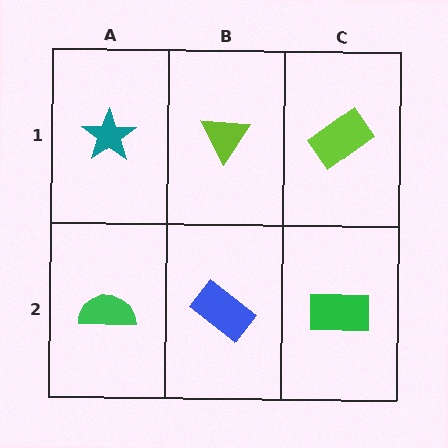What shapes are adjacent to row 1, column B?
A blue rectangle (row 2, column B), a teal star (row 1, column A), a lime rectangle (row 1, column C).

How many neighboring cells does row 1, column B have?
3.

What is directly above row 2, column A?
A teal star.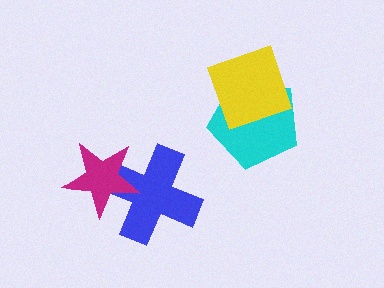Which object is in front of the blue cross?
The magenta star is in front of the blue cross.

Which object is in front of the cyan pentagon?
The yellow square is in front of the cyan pentagon.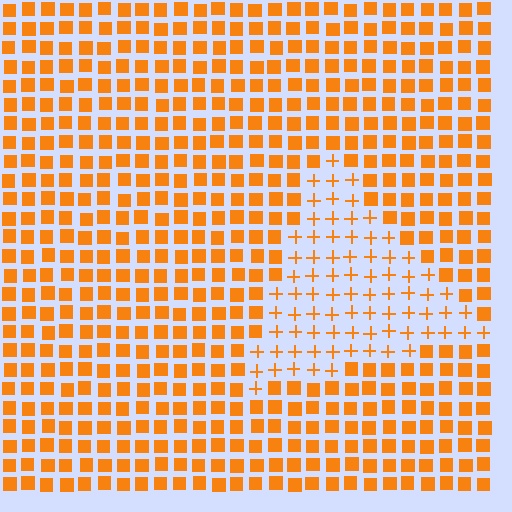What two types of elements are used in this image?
The image uses plus signs inside the triangle region and squares outside it.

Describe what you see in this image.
The image is filled with small orange elements arranged in a uniform grid. A triangle-shaped region contains plus signs, while the surrounding area contains squares. The boundary is defined purely by the change in element shape.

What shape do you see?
I see a triangle.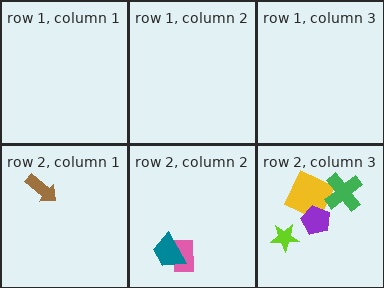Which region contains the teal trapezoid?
The row 2, column 2 region.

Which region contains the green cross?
The row 2, column 3 region.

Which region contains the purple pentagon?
The row 2, column 3 region.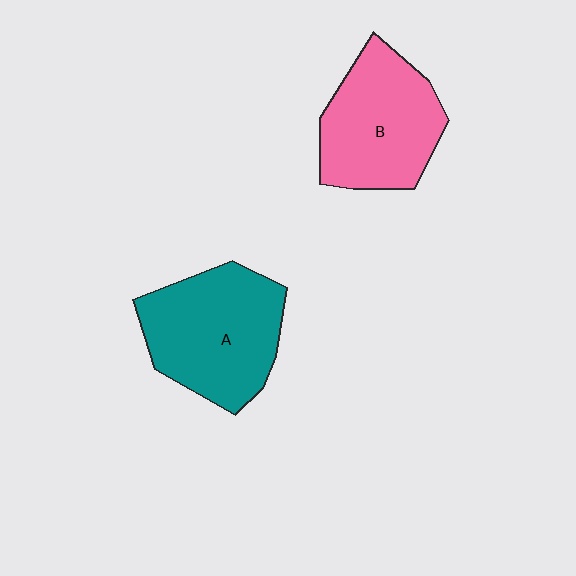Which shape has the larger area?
Shape A (teal).